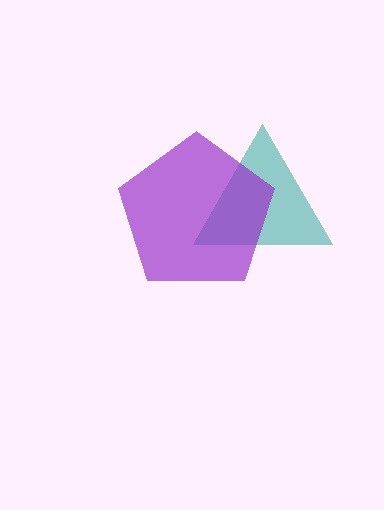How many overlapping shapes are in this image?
There are 2 overlapping shapes in the image.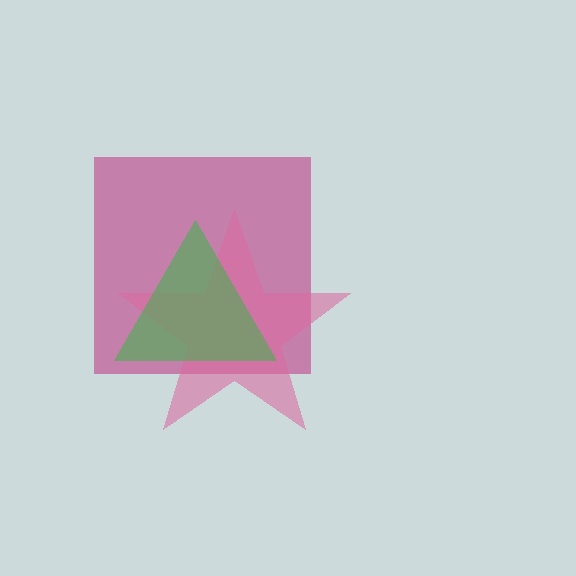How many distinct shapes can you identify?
There are 3 distinct shapes: a magenta square, a pink star, a green triangle.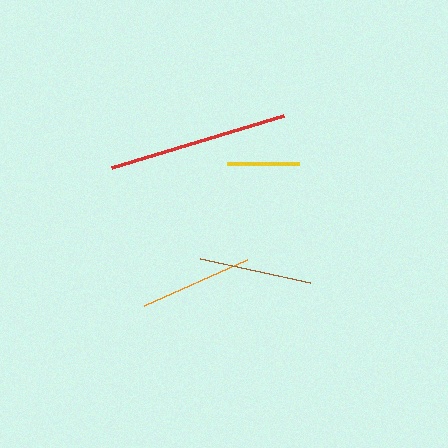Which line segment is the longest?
The red line is the longest at approximately 180 pixels.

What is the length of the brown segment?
The brown segment is approximately 113 pixels long.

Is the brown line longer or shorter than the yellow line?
The brown line is longer than the yellow line.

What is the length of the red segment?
The red segment is approximately 180 pixels long.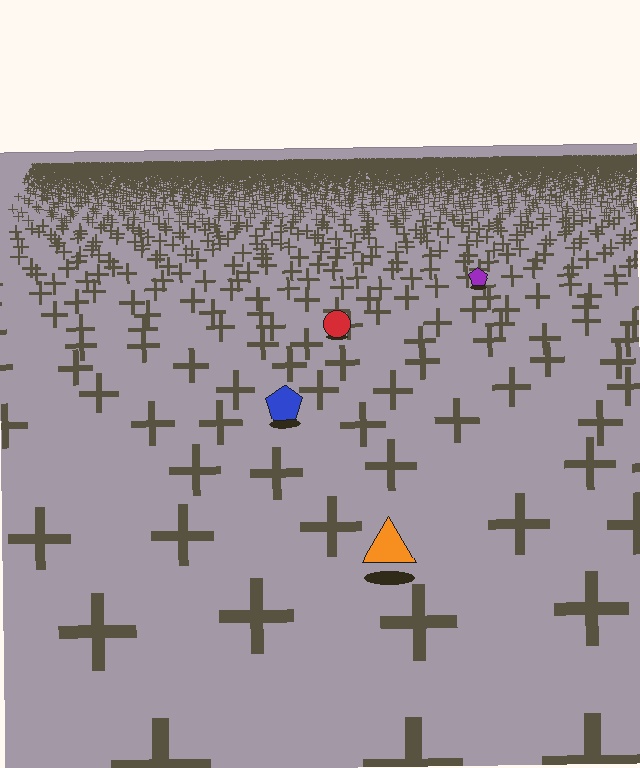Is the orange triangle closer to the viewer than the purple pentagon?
Yes. The orange triangle is closer — you can tell from the texture gradient: the ground texture is coarser near it.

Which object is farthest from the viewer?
The purple pentagon is farthest from the viewer. It appears smaller and the ground texture around it is denser.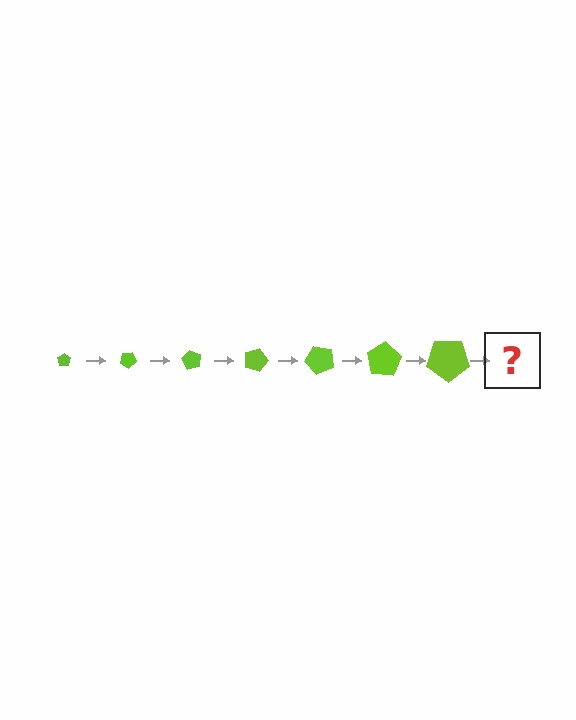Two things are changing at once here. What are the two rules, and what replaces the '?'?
The two rules are that the pentagon grows larger each step and it rotates 30 degrees each step. The '?' should be a pentagon, larger than the previous one and rotated 210 degrees from the start.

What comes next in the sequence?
The next element should be a pentagon, larger than the previous one and rotated 210 degrees from the start.